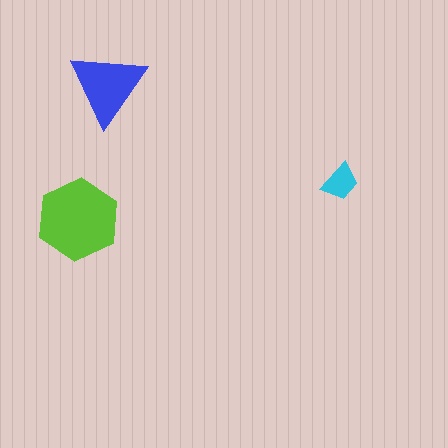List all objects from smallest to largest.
The cyan trapezoid, the blue triangle, the lime hexagon.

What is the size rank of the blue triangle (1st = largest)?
2nd.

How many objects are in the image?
There are 3 objects in the image.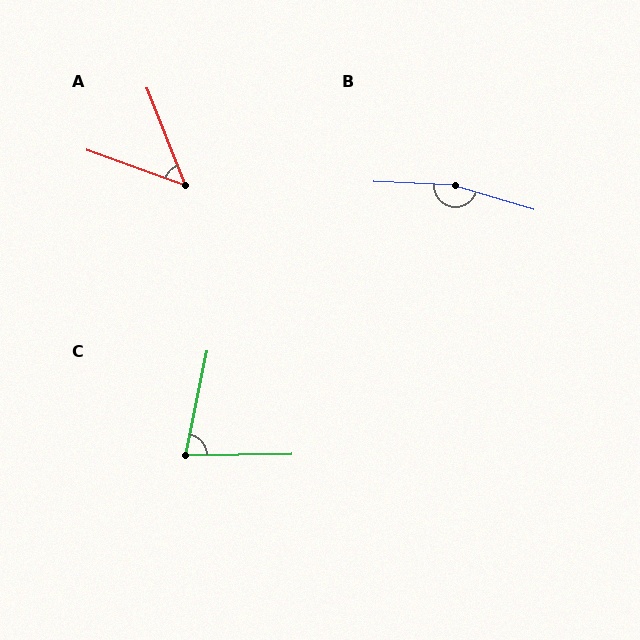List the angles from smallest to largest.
A (49°), C (78°), B (166°).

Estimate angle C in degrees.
Approximately 78 degrees.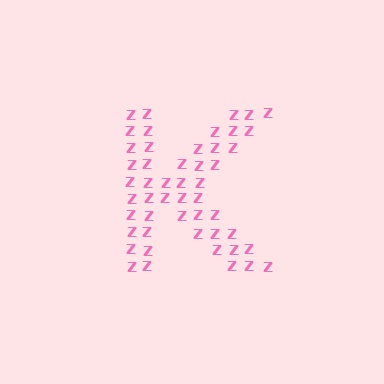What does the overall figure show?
The overall figure shows the letter K.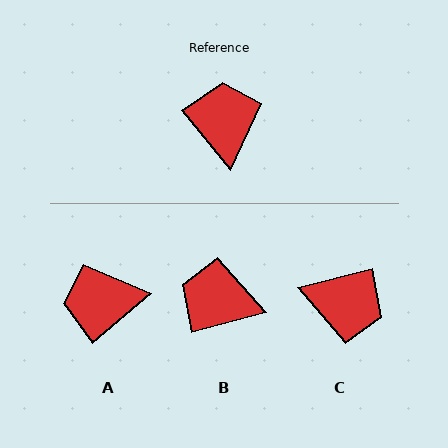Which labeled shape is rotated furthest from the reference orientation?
C, about 115 degrees away.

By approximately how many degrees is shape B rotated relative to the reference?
Approximately 66 degrees counter-clockwise.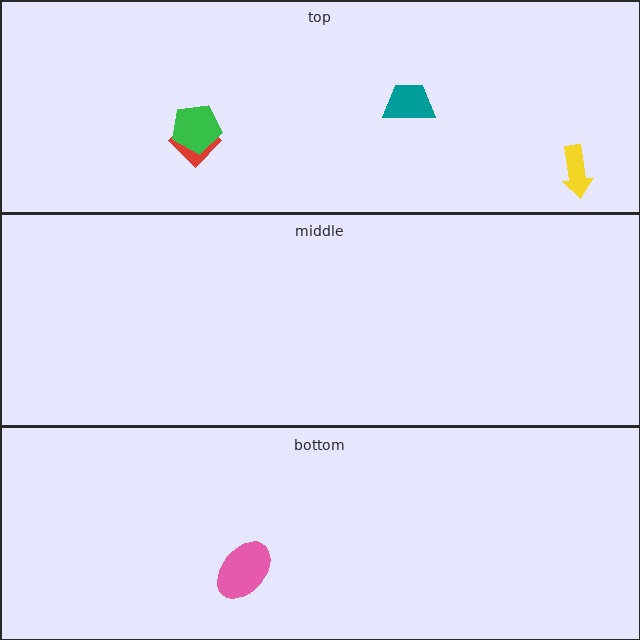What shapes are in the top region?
The red diamond, the green pentagon, the teal trapezoid, the yellow arrow.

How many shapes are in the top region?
4.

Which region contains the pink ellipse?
The bottom region.